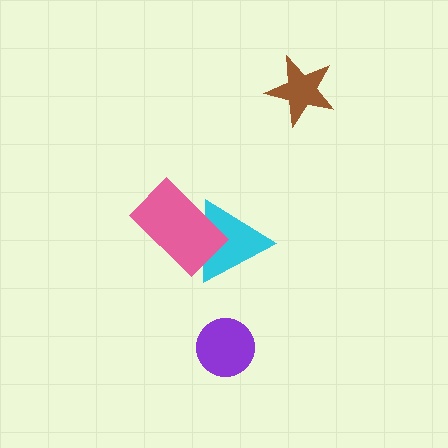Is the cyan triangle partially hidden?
Yes, it is partially covered by another shape.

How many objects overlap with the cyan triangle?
1 object overlaps with the cyan triangle.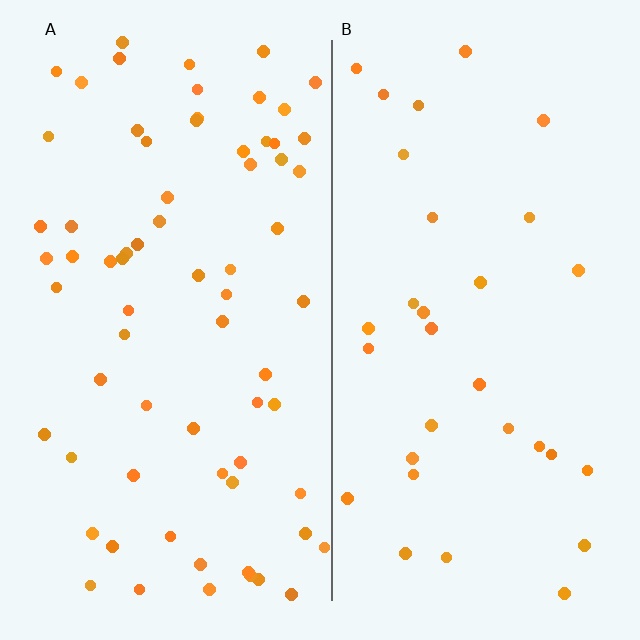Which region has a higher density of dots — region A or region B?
A (the left).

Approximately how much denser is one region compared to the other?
Approximately 2.2× — region A over region B.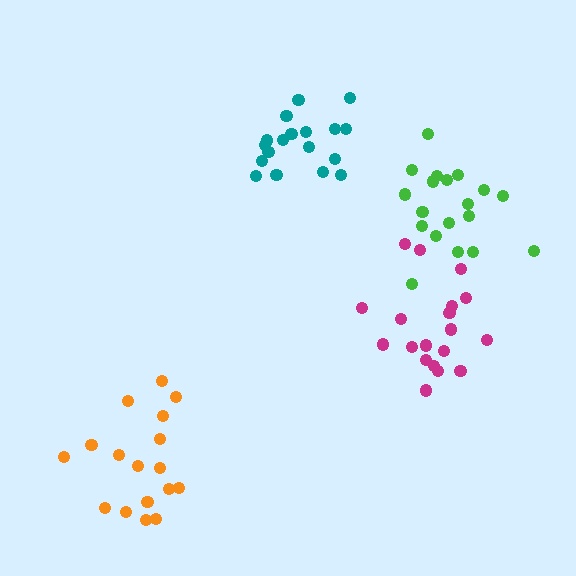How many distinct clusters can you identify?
There are 4 distinct clusters.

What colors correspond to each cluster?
The clusters are colored: green, teal, magenta, orange.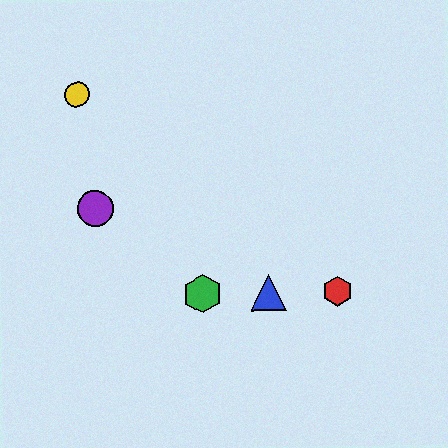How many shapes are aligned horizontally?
3 shapes (the red hexagon, the blue triangle, the green hexagon) are aligned horizontally.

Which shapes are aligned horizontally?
The red hexagon, the blue triangle, the green hexagon are aligned horizontally.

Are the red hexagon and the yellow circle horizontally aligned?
No, the red hexagon is at y≈291 and the yellow circle is at y≈95.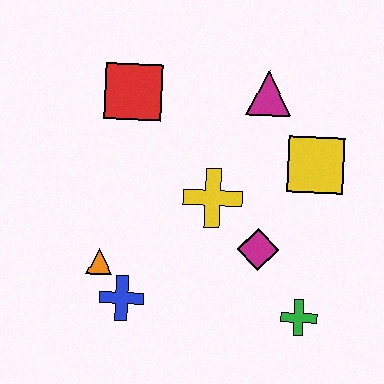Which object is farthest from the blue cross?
The magenta triangle is farthest from the blue cross.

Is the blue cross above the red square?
No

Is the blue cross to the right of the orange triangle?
Yes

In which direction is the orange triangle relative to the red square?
The orange triangle is below the red square.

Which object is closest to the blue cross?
The orange triangle is closest to the blue cross.